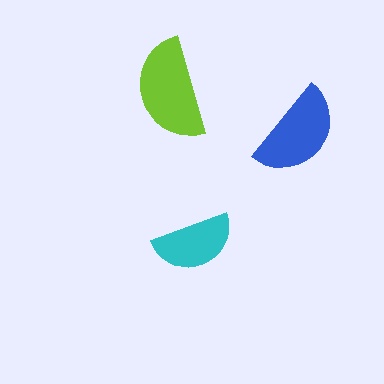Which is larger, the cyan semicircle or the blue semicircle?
The blue one.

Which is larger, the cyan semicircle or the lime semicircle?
The lime one.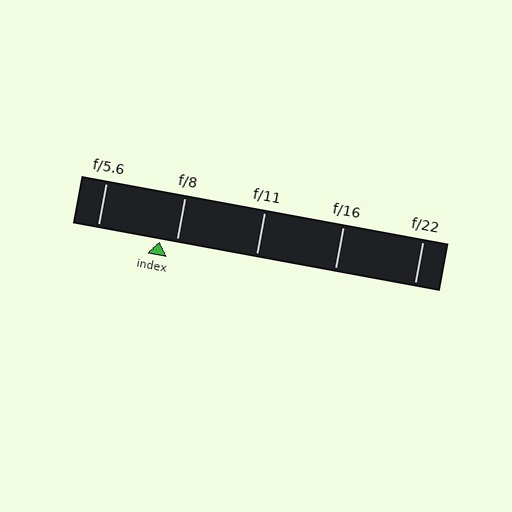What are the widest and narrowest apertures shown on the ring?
The widest aperture shown is f/5.6 and the narrowest is f/22.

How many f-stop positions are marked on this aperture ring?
There are 5 f-stop positions marked.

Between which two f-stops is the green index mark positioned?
The index mark is between f/5.6 and f/8.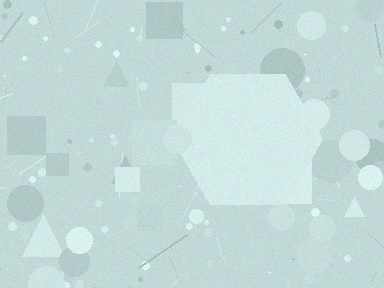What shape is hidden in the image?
A hexagon is hidden in the image.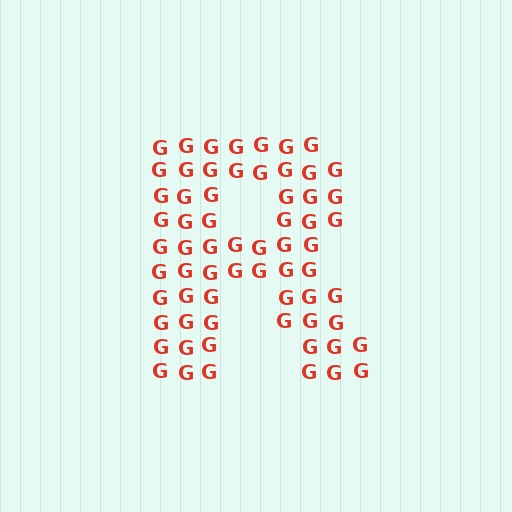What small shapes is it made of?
It is made of small letter G's.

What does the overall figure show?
The overall figure shows the letter R.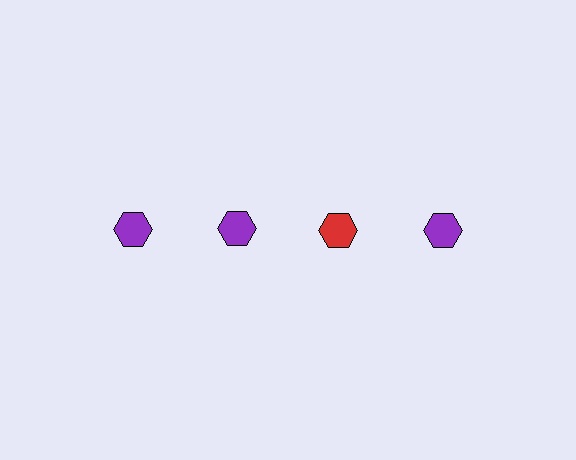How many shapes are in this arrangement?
There are 4 shapes arranged in a grid pattern.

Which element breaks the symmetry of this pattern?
The red hexagon in the top row, center column breaks the symmetry. All other shapes are purple hexagons.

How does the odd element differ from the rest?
It has a different color: red instead of purple.